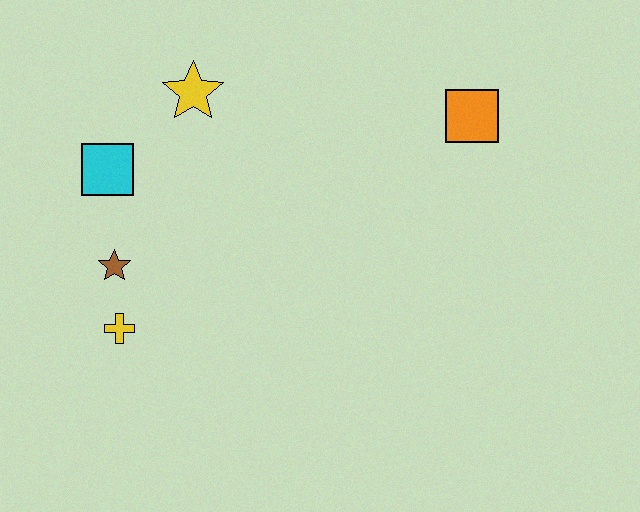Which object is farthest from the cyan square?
The orange square is farthest from the cyan square.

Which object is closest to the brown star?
The yellow cross is closest to the brown star.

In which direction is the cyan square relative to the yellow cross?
The cyan square is above the yellow cross.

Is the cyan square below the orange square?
Yes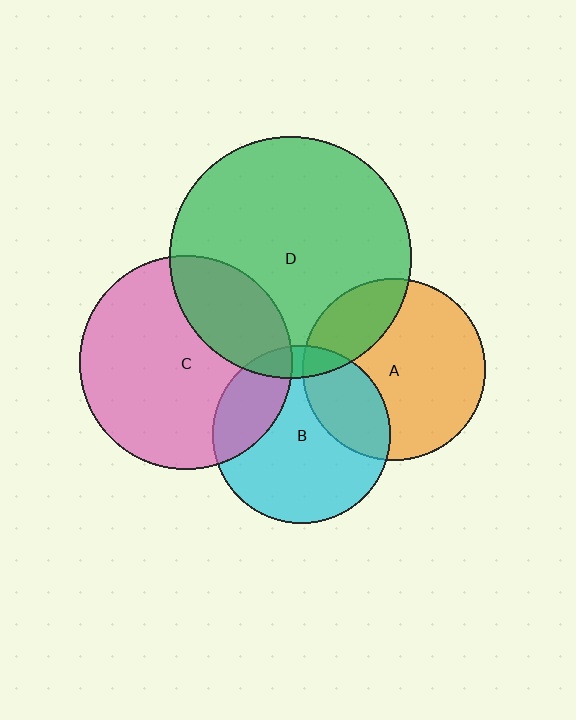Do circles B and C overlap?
Yes.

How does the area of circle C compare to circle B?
Approximately 1.4 times.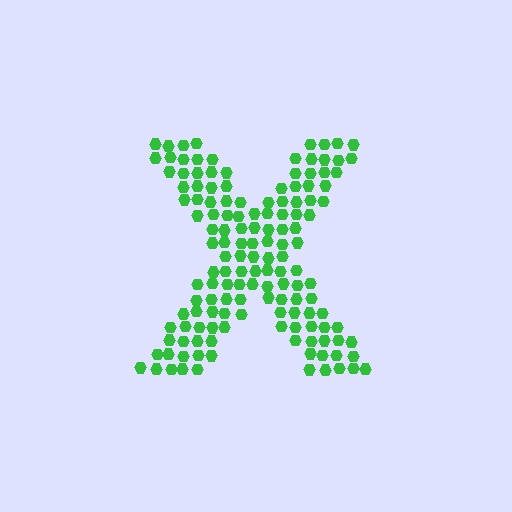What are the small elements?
The small elements are hexagons.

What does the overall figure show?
The overall figure shows the letter X.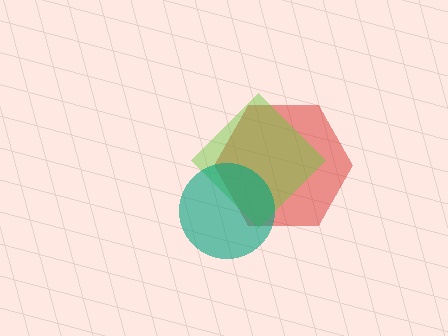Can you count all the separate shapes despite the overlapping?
Yes, there are 3 separate shapes.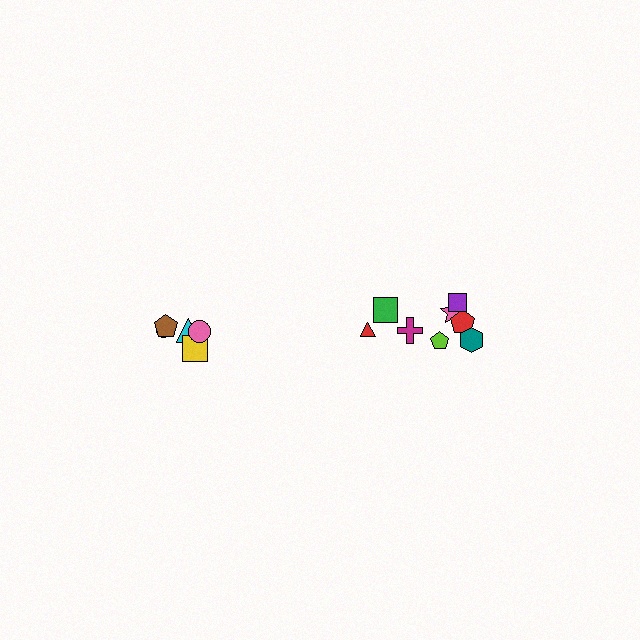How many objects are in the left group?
There are 5 objects.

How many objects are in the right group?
There are 8 objects.